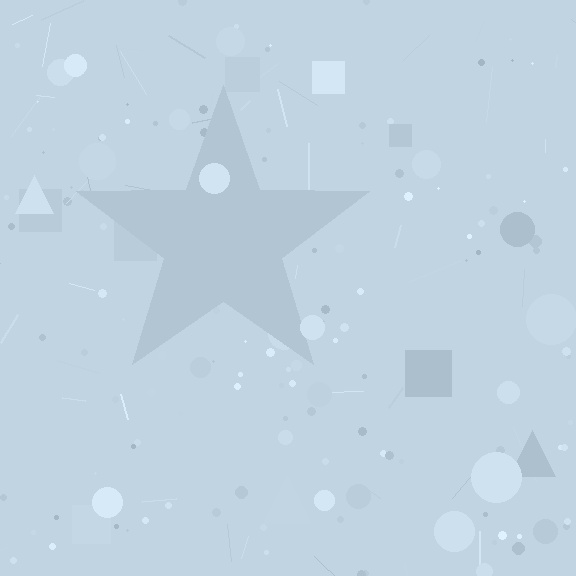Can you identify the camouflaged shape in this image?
The camouflaged shape is a star.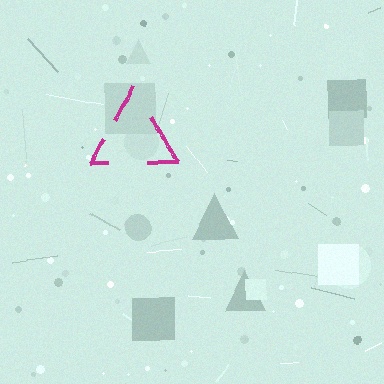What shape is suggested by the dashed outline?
The dashed outline suggests a triangle.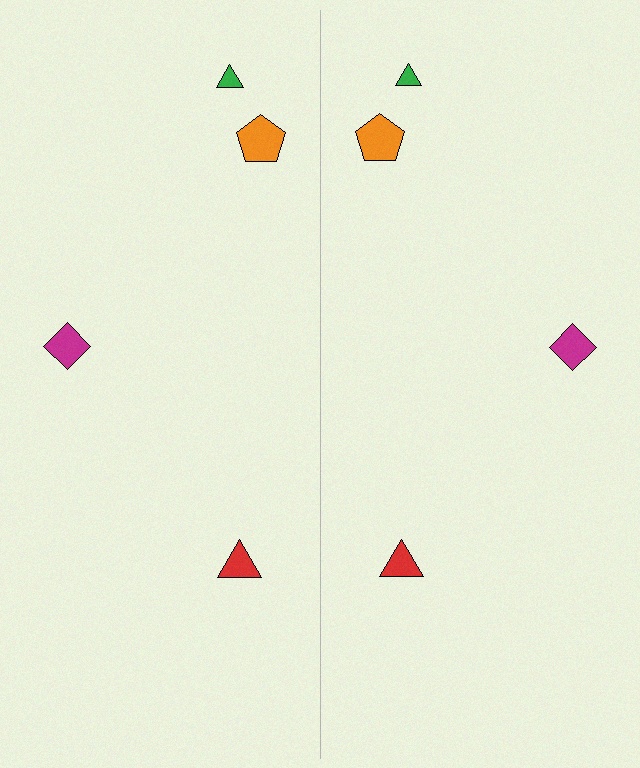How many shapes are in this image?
There are 8 shapes in this image.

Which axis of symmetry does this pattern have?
The pattern has a vertical axis of symmetry running through the center of the image.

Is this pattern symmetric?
Yes, this pattern has bilateral (reflection) symmetry.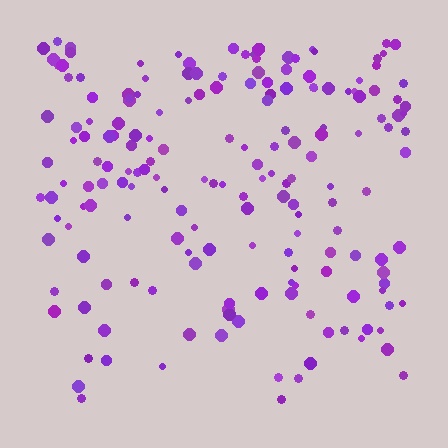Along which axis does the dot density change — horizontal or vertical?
Vertical.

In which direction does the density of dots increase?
From bottom to top, with the top side densest.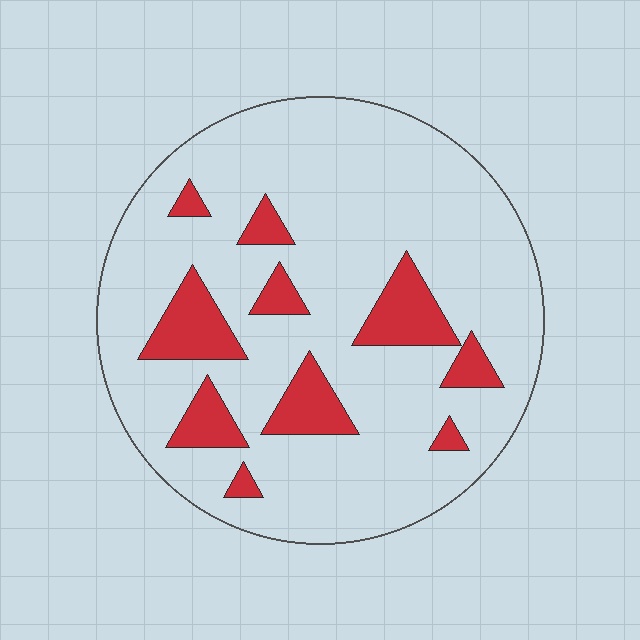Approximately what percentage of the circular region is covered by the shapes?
Approximately 15%.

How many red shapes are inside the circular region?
10.